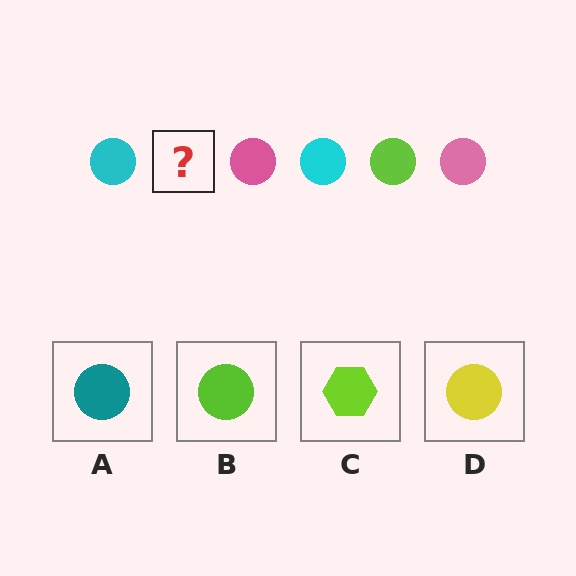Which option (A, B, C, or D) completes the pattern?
B.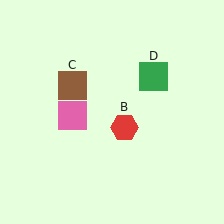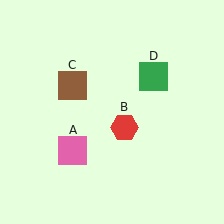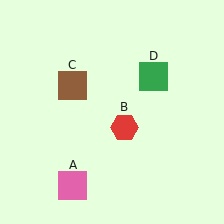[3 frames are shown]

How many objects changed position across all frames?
1 object changed position: pink square (object A).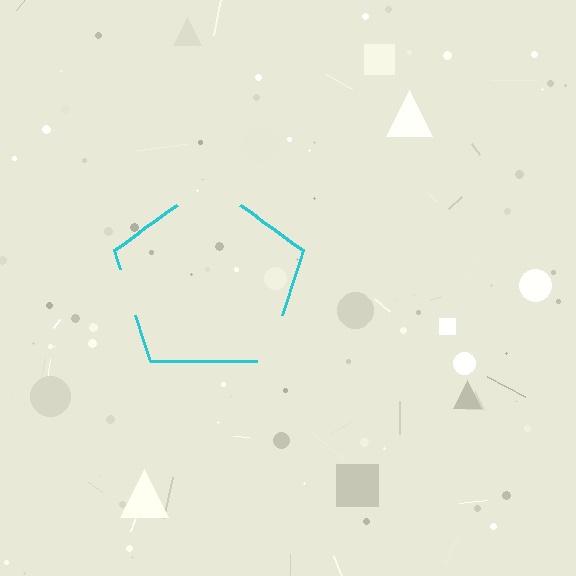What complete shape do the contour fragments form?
The contour fragments form a pentagon.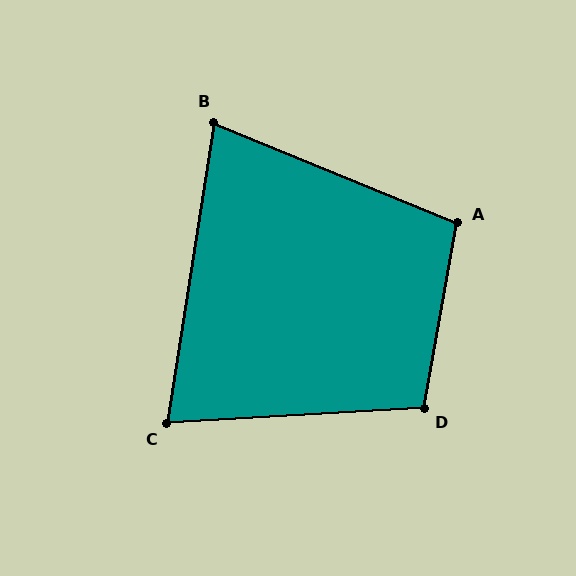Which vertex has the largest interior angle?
D, at approximately 103 degrees.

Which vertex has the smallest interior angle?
B, at approximately 77 degrees.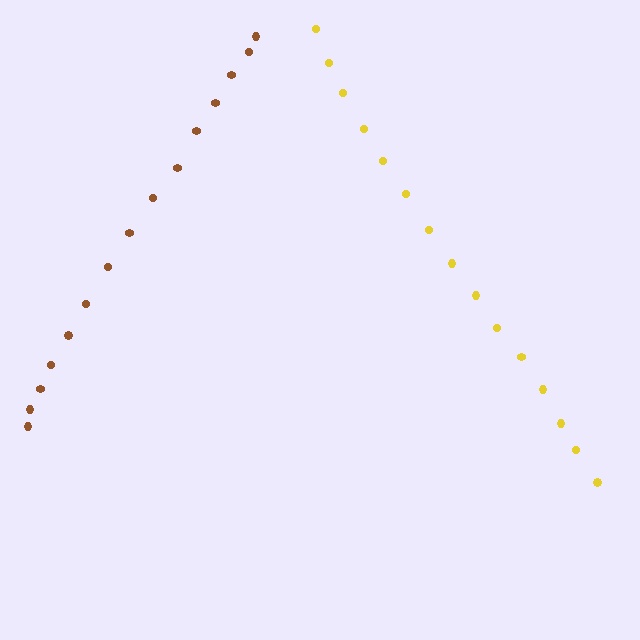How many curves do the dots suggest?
There are 2 distinct paths.